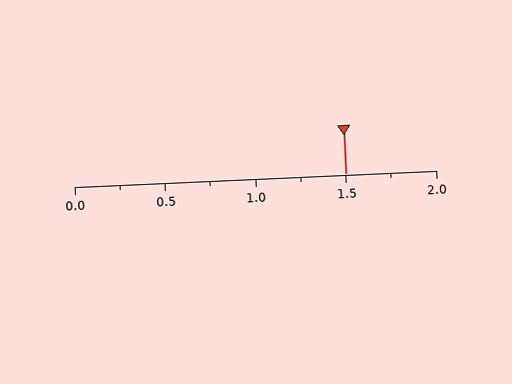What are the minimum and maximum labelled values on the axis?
The axis runs from 0.0 to 2.0.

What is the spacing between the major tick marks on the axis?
The major ticks are spaced 0.5 apart.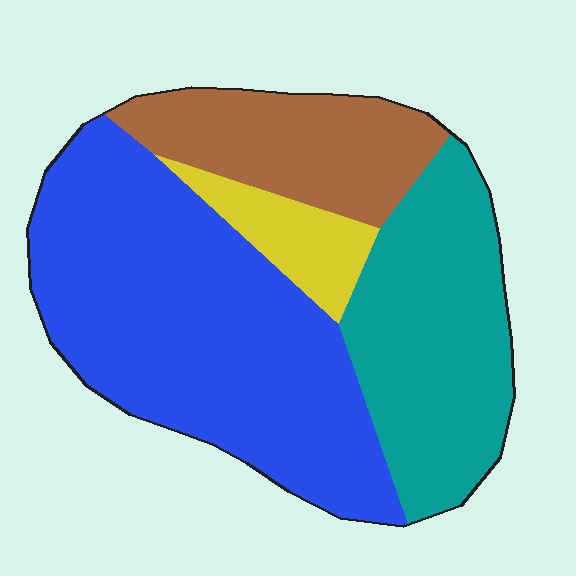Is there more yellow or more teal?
Teal.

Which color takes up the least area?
Yellow, at roughly 10%.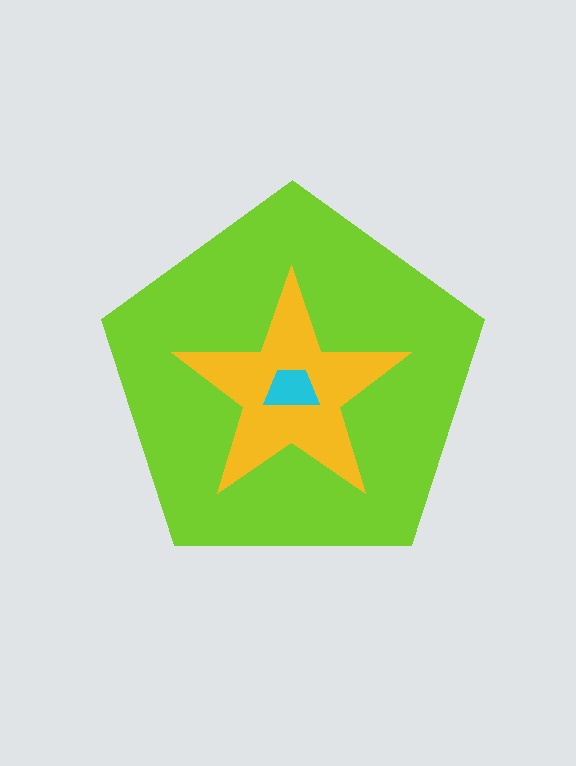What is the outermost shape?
The lime pentagon.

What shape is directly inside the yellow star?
The cyan trapezoid.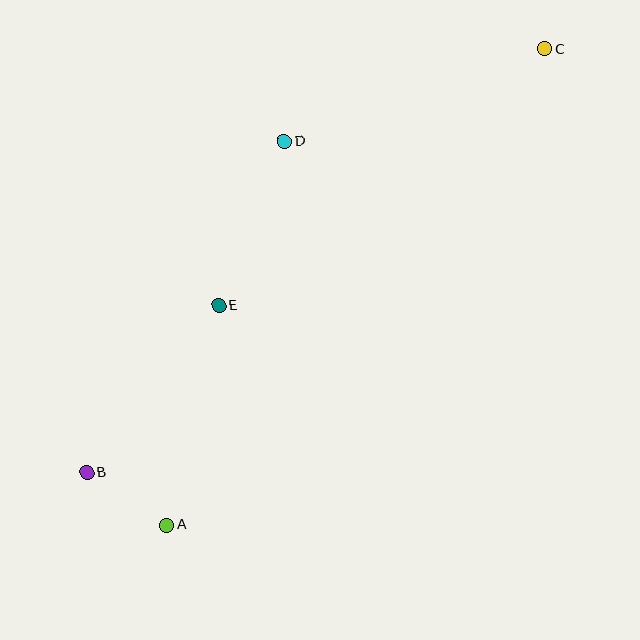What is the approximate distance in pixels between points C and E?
The distance between C and E is approximately 415 pixels.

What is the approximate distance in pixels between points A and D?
The distance between A and D is approximately 401 pixels.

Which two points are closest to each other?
Points A and B are closest to each other.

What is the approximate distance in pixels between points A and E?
The distance between A and E is approximately 226 pixels.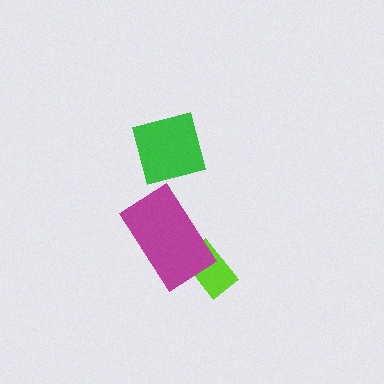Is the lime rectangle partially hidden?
Yes, it is partially covered by another shape.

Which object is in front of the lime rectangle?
The magenta rectangle is in front of the lime rectangle.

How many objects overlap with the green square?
0 objects overlap with the green square.